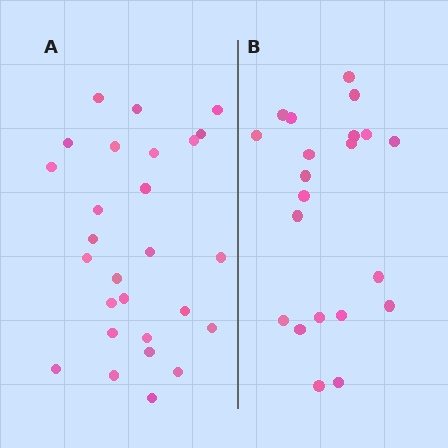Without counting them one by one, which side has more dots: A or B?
Region A (the left region) has more dots.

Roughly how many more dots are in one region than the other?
Region A has about 6 more dots than region B.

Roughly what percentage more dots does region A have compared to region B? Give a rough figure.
About 30% more.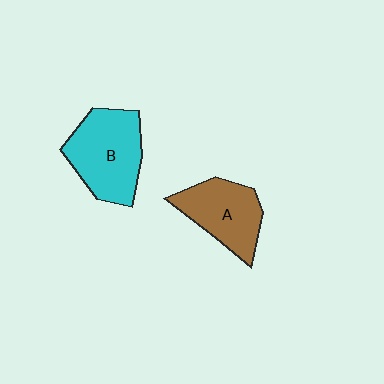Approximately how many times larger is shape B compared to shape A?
Approximately 1.2 times.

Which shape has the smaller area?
Shape A (brown).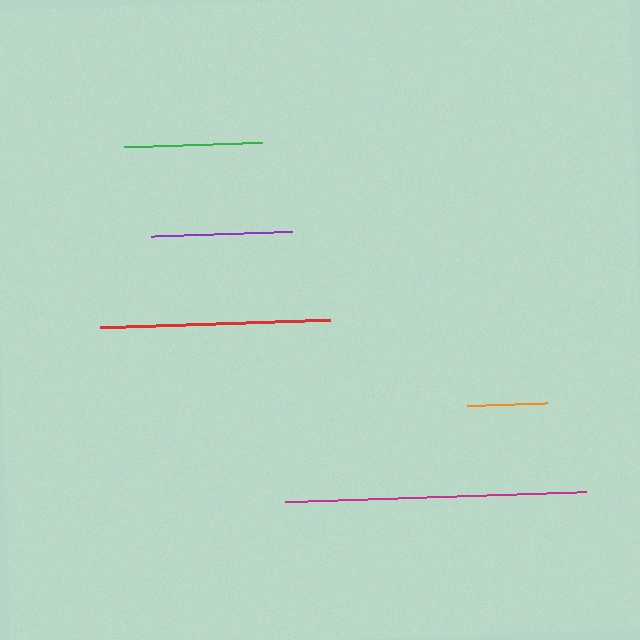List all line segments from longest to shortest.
From longest to shortest: magenta, red, purple, green, orange.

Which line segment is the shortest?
The orange line is the shortest at approximately 80 pixels.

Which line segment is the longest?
The magenta line is the longest at approximately 300 pixels.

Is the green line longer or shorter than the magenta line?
The magenta line is longer than the green line.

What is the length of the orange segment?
The orange segment is approximately 80 pixels long.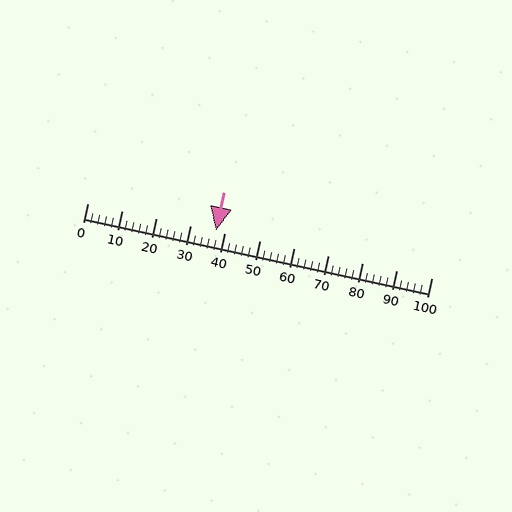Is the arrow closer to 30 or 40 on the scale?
The arrow is closer to 40.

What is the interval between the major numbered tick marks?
The major tick marks are spaced 10 units apart.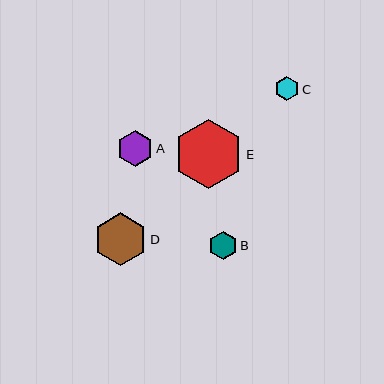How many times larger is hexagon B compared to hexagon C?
Hexagon B is approximately 1.1 times the size of hexagon C.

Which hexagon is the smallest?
Hexagon C is the smallest with a size of approximately 25 pixels.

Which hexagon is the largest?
Hexagon E is the largest with a size of approximately 69 pixels.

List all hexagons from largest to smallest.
From largest to smallest: E, D, A, B, C.